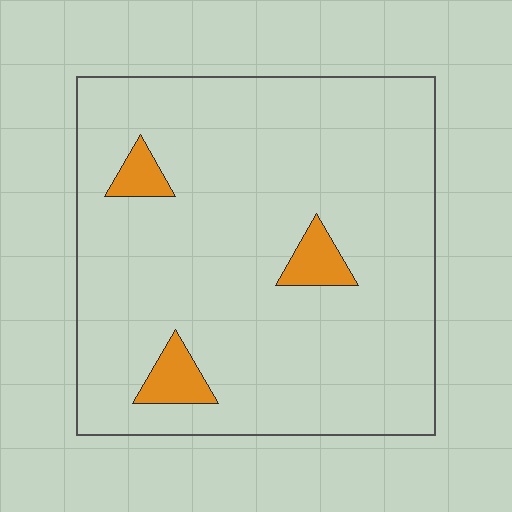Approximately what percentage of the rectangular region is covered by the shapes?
Approximately 5%.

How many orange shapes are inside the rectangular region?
3.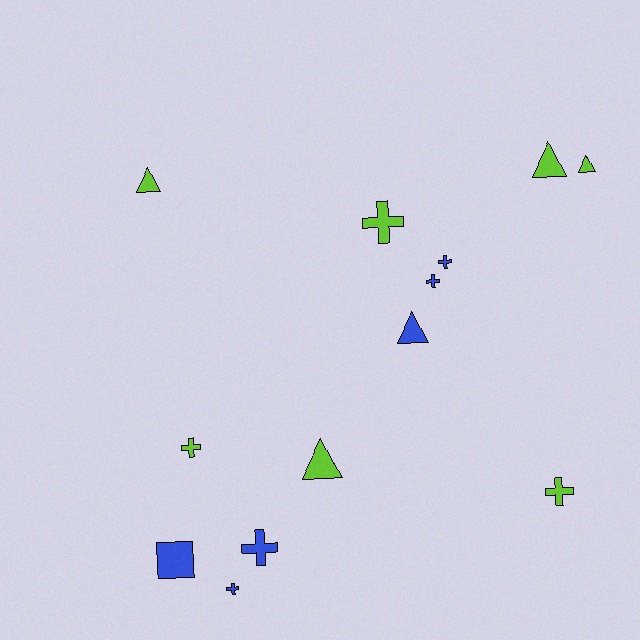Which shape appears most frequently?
Cross, with 7 objects.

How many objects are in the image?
There are 13 objects.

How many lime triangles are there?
There are 4 lime triangles.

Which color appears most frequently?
Lime, with 7 objects.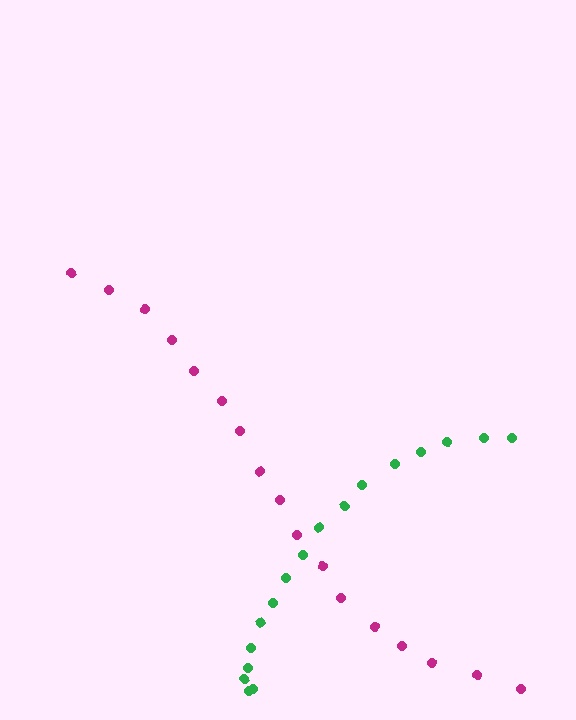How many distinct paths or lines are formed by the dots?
There are 2 distinct paths.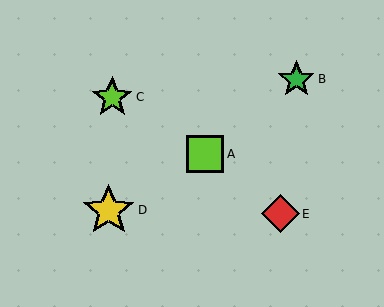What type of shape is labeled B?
Shape B is a green star.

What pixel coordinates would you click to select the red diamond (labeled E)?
Click at (281, 214) to select the red diamond E.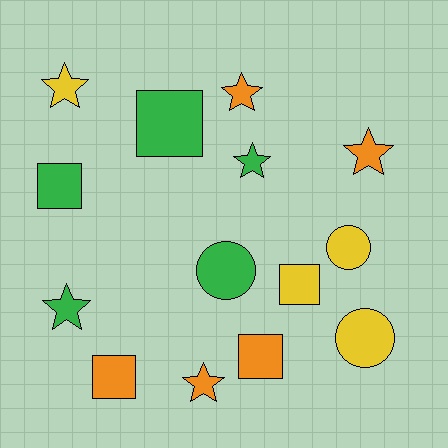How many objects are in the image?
There are 14 objects.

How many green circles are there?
There is 1 green circle.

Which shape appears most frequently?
Star, with 6 objects.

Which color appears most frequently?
Orange, with 5 objects.